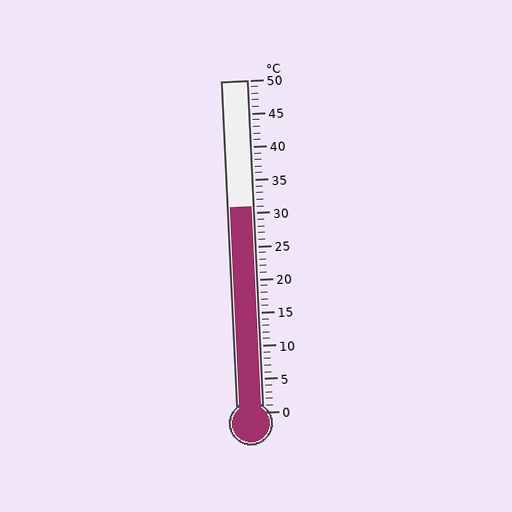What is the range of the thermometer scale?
The thermometer scale ranges from 0°C to 50°C.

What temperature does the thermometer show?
The thermometer shows approximately 31°C.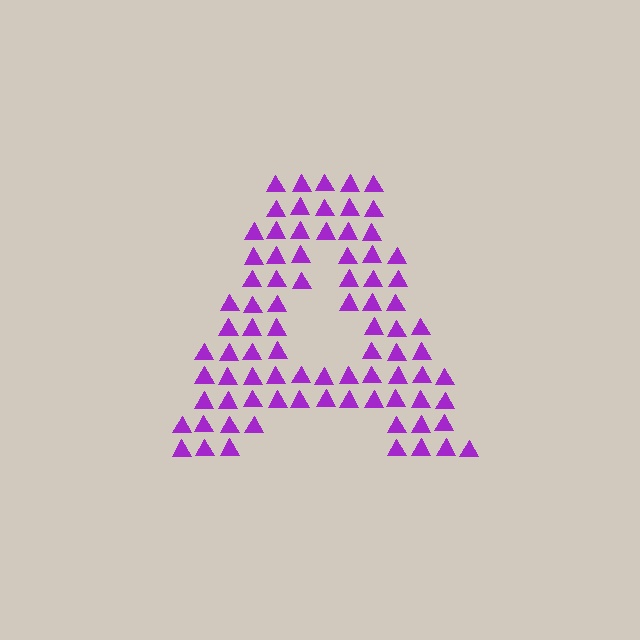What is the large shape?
The large shape is the letter A.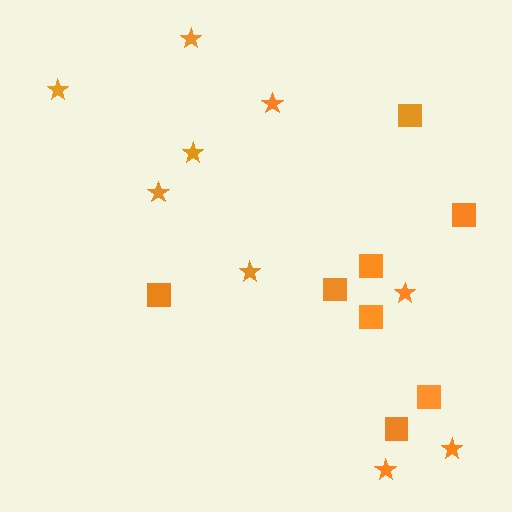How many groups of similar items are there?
There are 2 groups: one group of stars (9) and one group of squares (8).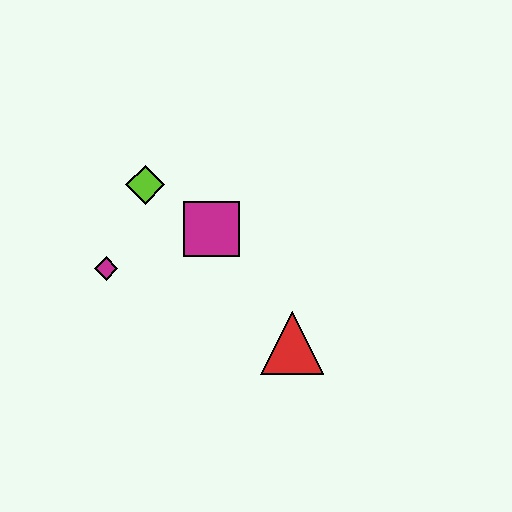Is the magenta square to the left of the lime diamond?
No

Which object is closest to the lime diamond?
The magenta square is closest to the lime diamond.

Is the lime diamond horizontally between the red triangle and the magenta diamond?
Yes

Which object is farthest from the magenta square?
The red triangle is farthest from the magenta square.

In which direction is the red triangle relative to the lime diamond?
The red triangle is below the lime diamond.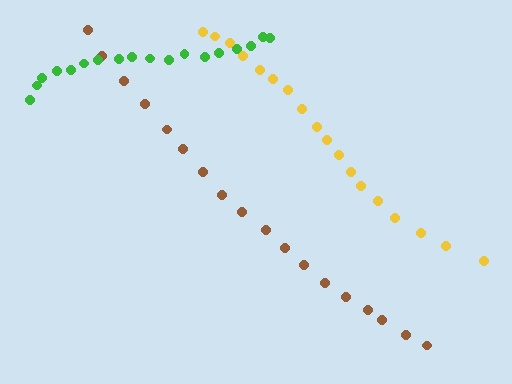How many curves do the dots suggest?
There are 3 distinct paths.